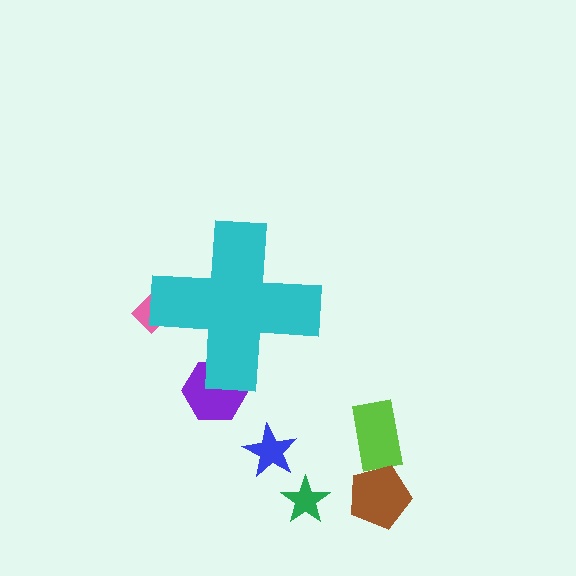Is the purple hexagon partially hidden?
Yes, the purple hexagon is partially hidden behind the cyan cross.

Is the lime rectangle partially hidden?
No, the lime rectangle is fully visible.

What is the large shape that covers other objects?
A cyan cross.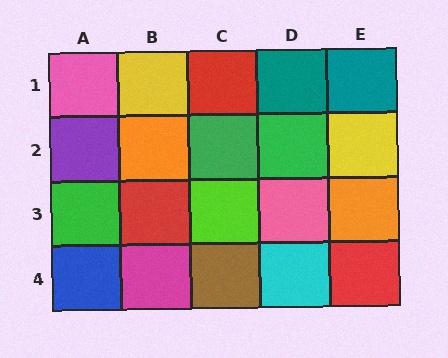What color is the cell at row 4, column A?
Blue.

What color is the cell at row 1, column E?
Teal.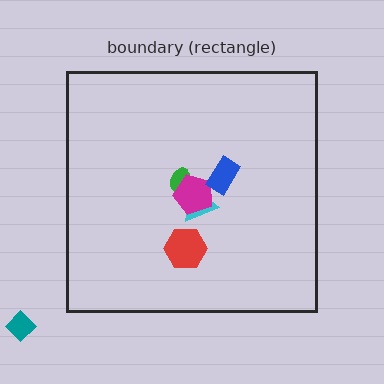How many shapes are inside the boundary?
5 inside, 1 outside.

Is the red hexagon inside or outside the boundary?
Inside.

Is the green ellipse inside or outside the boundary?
Inside.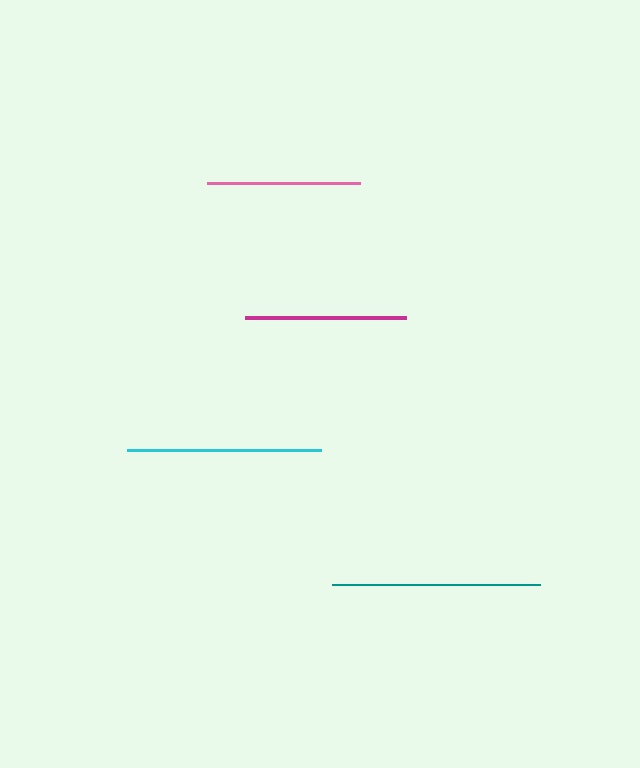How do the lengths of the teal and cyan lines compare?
The teal and cyan lines are approximately the same length.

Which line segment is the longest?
The teal line is the longest at approximately 208 pixels.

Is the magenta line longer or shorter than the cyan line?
The cyan line is longer than the magenta line.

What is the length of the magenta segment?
The magenta segment is approximately 161 pixels long.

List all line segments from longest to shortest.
From longest to shortest: teal, cyan, magenta, pink.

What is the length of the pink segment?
The pink segment is approximately 153 pixels long.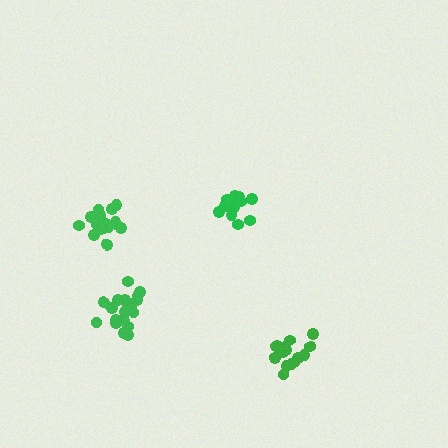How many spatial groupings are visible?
There are 4 spatial groupings.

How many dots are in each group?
Group 1: 18 dots, Group 2: 20 dots, Group 3: 21 dots, Group 4: 15 dots (74 total).